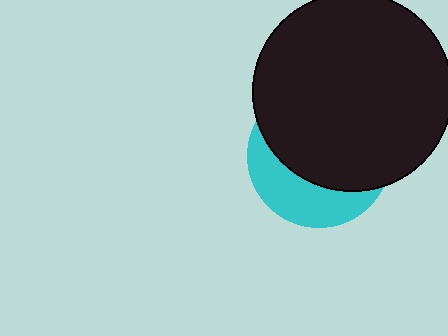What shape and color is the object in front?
The object in front is a black circle.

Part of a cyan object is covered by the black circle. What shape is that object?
It is a circle.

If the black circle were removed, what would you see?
You would see the complete cyan circle.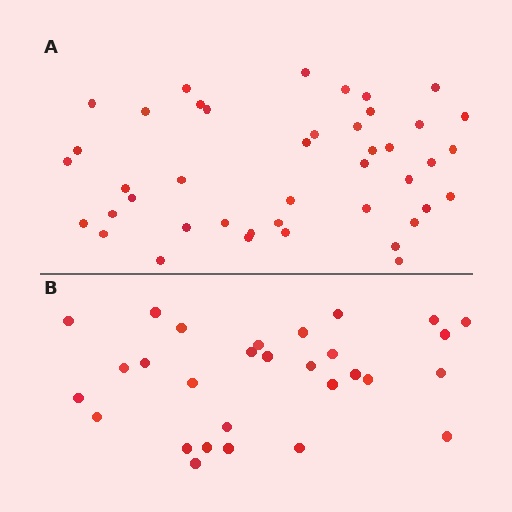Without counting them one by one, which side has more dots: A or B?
Region A (the top region) has more dots.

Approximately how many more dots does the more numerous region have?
Region A has approximately 15 more dots than region B.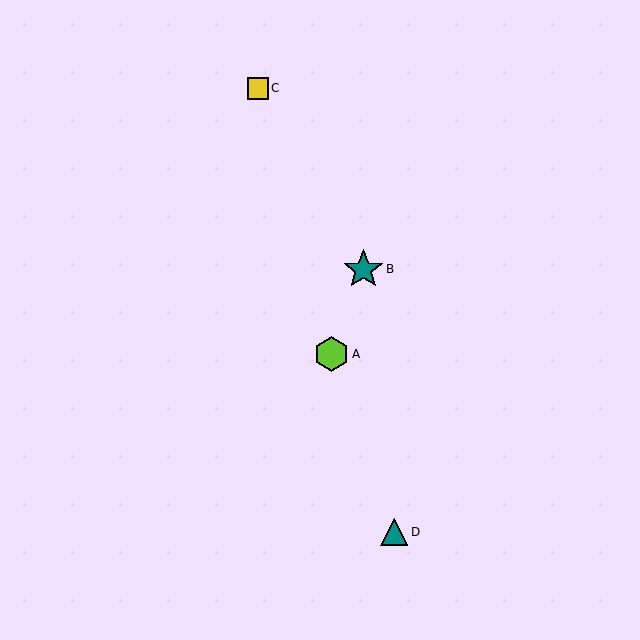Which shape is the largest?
The teal star (labeled B) is the largest.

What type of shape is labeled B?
Shape B is a teal star.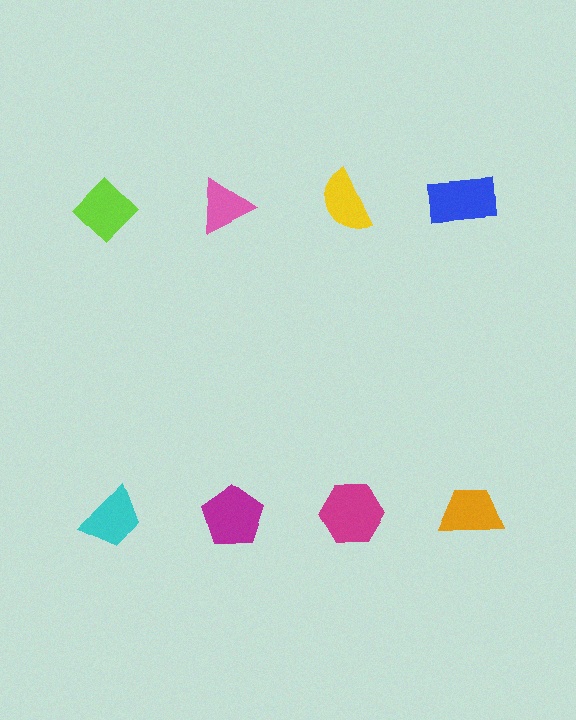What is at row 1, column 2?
A pink triangle.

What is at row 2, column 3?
A magenta hexagon.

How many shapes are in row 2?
4 shapes.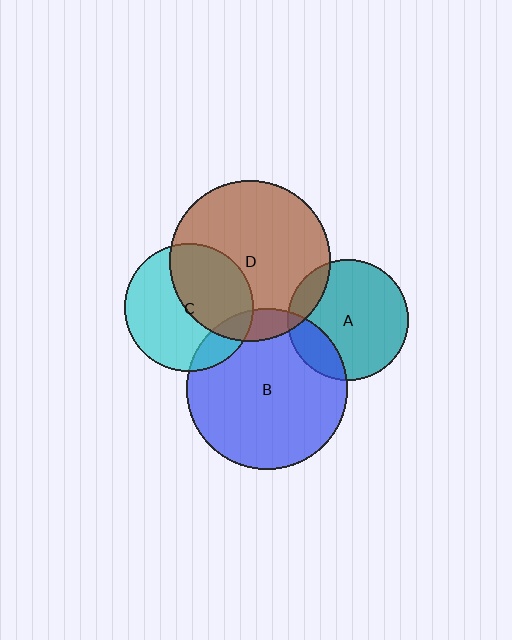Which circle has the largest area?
Circle B (blue).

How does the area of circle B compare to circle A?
Approximately 1.8 times.